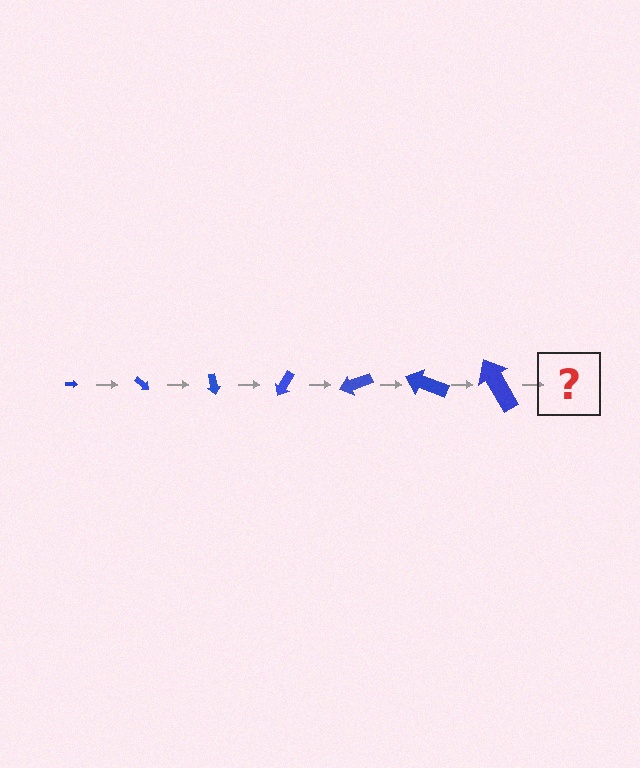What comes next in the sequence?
The next element should be an arrow, larger than the previous one and rotated 280 degrees from the start.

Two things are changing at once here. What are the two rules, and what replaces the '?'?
The two rules are that the arrow grows larger each step and it rotates 40 degrees each step. The '?' should be an arrow, larger than the previous one and rotated 280 degrees from the start.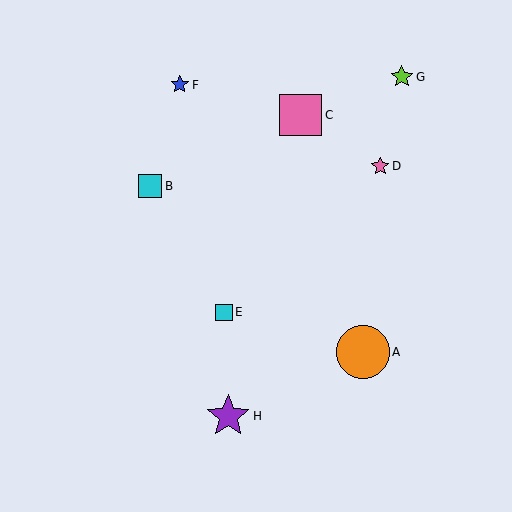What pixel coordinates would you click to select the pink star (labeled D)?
Click at (380, 166) to select the pink star D.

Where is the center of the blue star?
The center of the blue star is at (180, 85).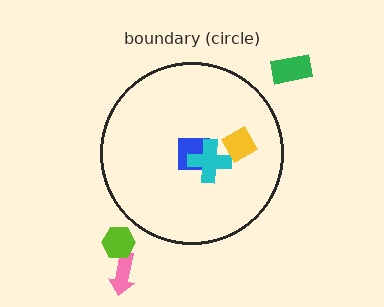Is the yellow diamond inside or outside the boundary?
Inside.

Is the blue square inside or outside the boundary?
Inside.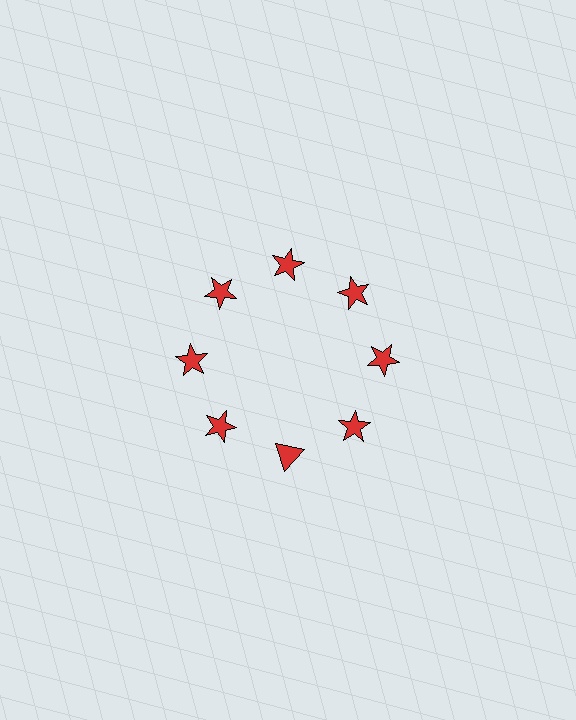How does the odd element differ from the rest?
It has a different shape: triangle instead of star.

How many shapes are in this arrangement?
There are 8 shapes arranged in a ring pattern.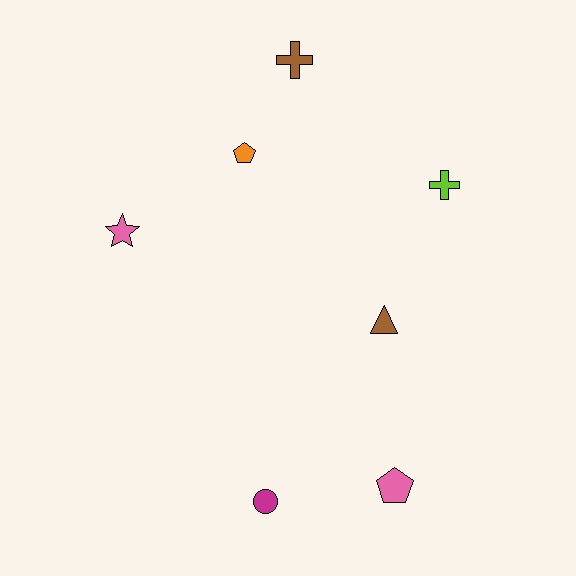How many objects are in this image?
There are 7 objects.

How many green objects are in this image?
There are no green objects.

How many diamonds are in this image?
There are no diamonds.